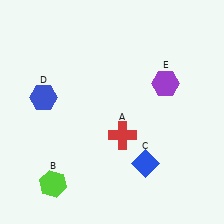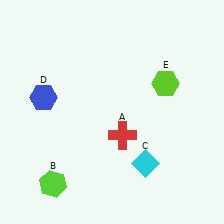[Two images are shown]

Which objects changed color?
C changed from blue to cyan. E changed from purple to lime.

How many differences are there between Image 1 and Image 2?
There are 2 differences between the two images.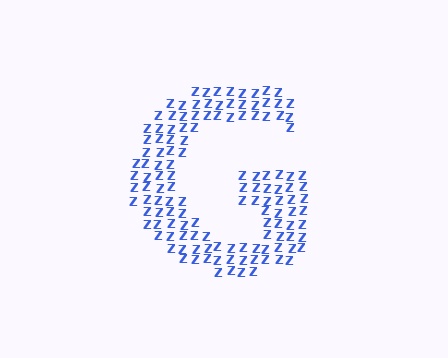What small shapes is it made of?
It is made of small letter Z's.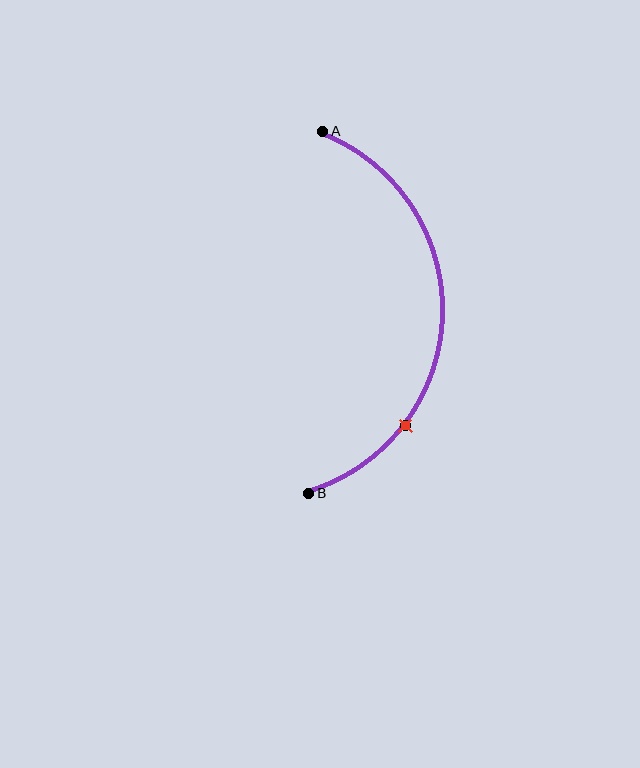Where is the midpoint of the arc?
The arc midpoint is the point on the curve farthest from the straight line joining A and B. It sits to the right of that line.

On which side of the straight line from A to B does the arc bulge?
The arc bulges to the right of the straight line connecting A and B.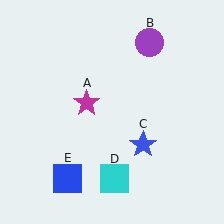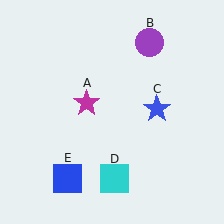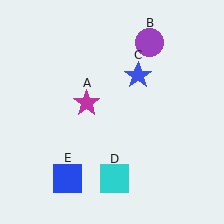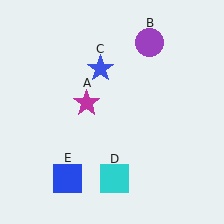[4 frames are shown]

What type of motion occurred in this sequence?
The blue star (object C) rotated counterclockwise around the center of the scene.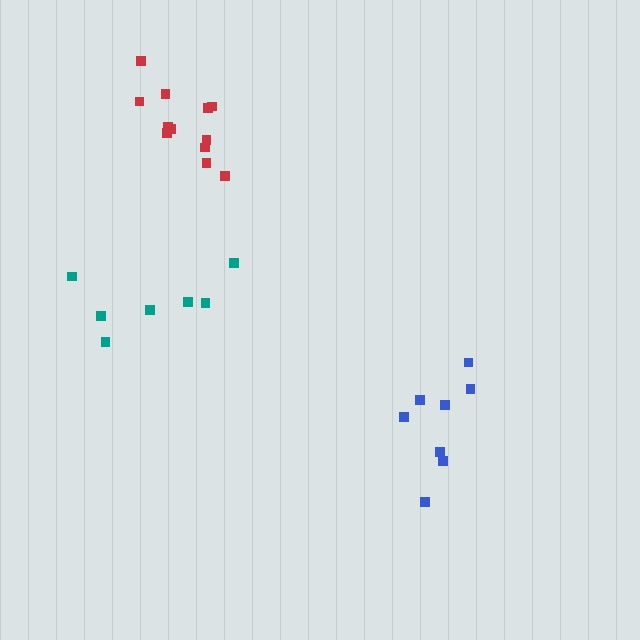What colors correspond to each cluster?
The clusters are colored: red, blue, teal.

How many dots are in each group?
Group 1: 12 dots, Group 2: 8 dots, Group 3: 7 dots (27 total).